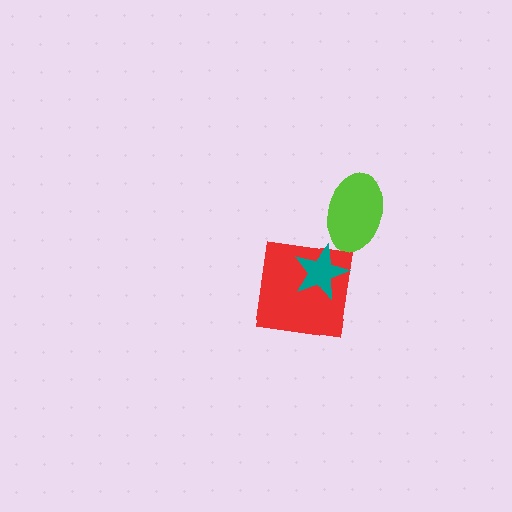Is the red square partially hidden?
Yes, it is partially covered by another shape.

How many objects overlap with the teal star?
1 object overlaps with the teal star.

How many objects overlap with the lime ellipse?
0 objects overlap with the lime ellipse.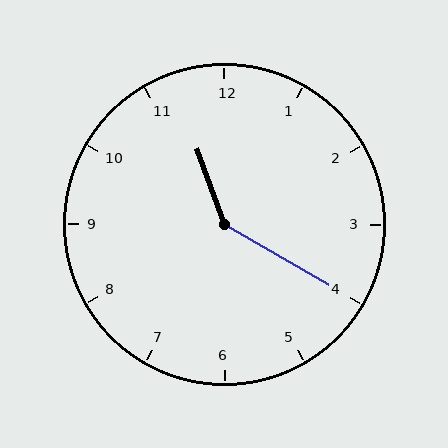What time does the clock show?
11:20.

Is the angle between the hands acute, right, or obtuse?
It is obtuse.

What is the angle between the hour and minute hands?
Approximately 140 degrees.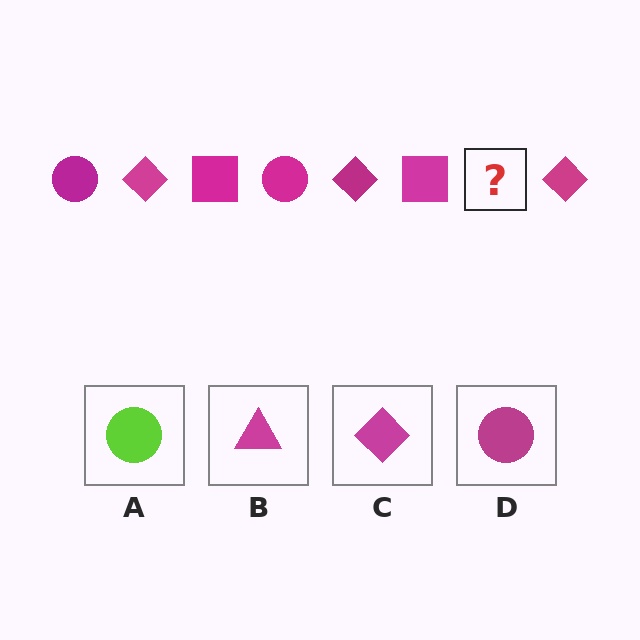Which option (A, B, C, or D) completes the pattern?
D.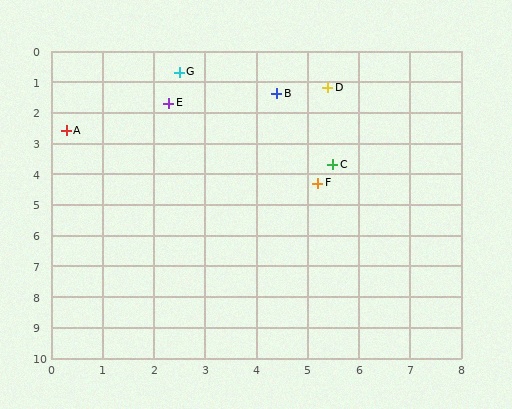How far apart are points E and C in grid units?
Points E and C are about 3.8 grid units apart.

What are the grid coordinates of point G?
Point G is at approximately (2.5, 0.7).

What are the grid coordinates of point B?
Point B is at approximately (4.4, 1.4).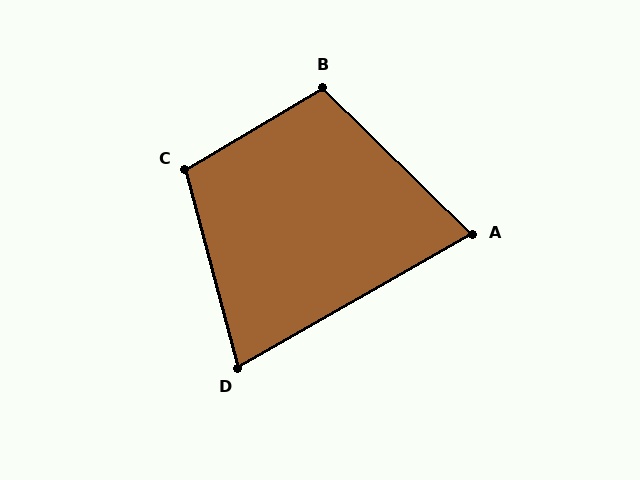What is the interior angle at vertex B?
Approximately 105 degrees (obtuse).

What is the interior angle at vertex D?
Approximately 75 degrees (acute).